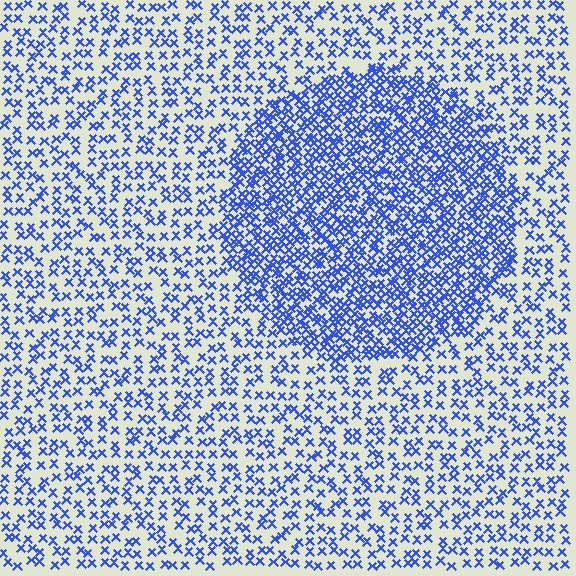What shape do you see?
I see a circle.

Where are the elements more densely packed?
The elements are more densely packed inside the circle boundary.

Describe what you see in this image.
The image contains small blue elements arranged at two different densities. A circle-shaped region is visible where the elements are more densely packed than the surrounding area.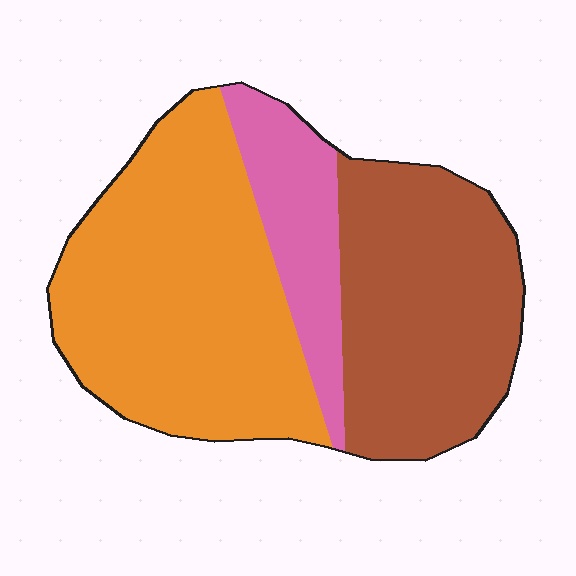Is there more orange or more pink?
Orange.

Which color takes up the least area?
Pink, at roughly 15%.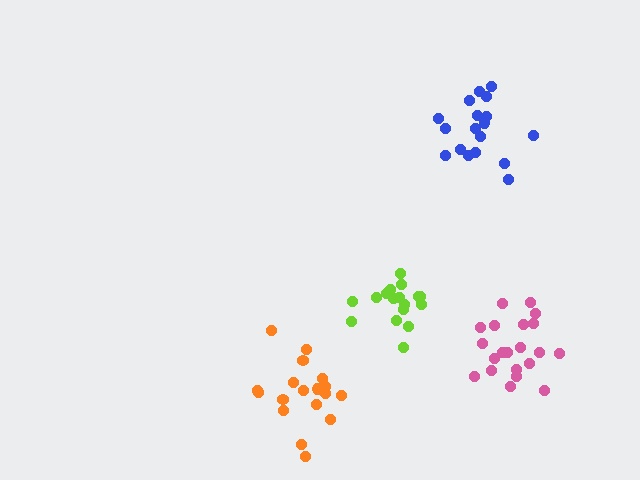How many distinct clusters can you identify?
There are 4 distinct clusters.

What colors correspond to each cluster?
The clusters are colored: pink, lime, orange, blue.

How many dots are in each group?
Group 1: 21 dots, Group 2: 17 dots, Group 3: 18 dots, Group 4: 18 dots (74 total).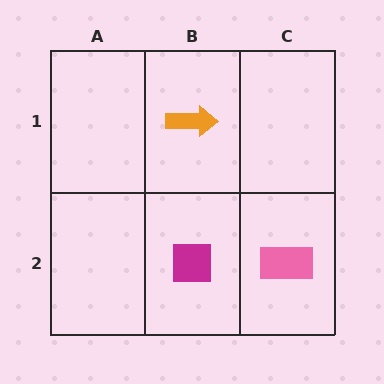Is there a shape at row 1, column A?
No, that cell is empty.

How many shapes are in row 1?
1 shape.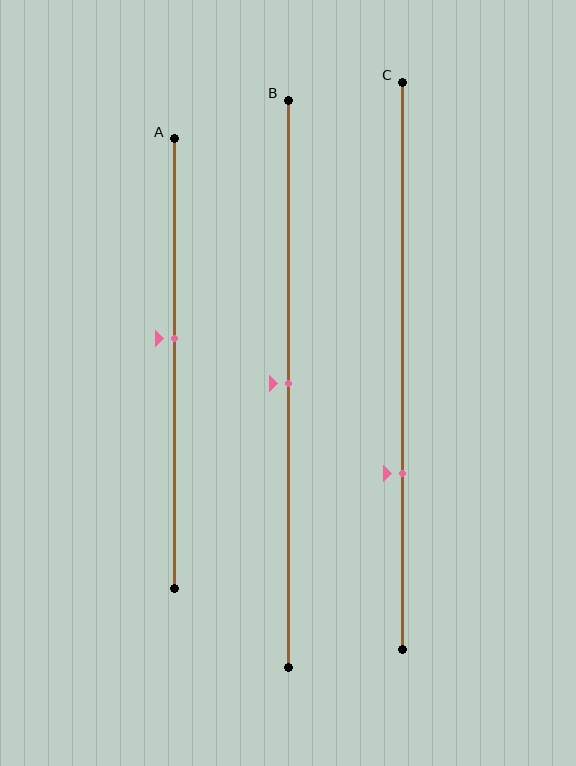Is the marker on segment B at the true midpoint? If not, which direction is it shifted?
Yes, the marker on segment B is at the true midpoint.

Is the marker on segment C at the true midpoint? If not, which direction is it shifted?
No, the marker on segment C is shifted downward by about 19% of the segment length.